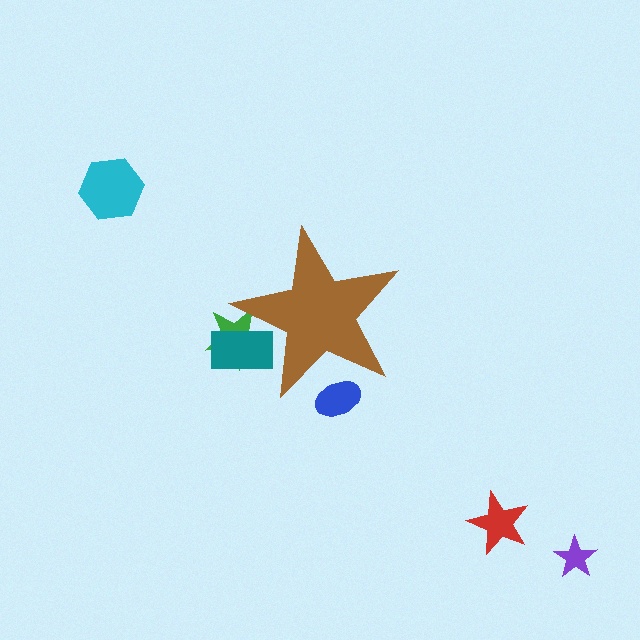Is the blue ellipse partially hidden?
Yes, the blue ellipse is partially hidden behind the brown star.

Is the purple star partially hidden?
No, the purple star is fully visible.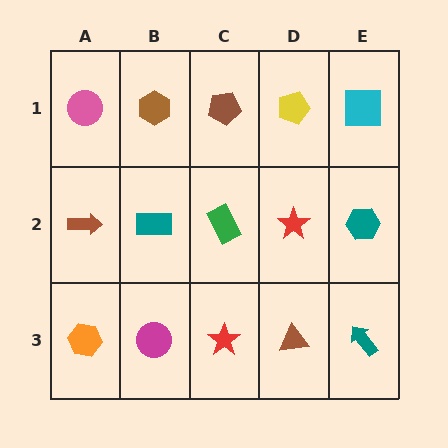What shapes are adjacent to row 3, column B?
A teal rectangle (row 2, column B), an orange hexagon (row 3, column A), a red star (row 3, column C).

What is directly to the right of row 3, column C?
A brown triangle.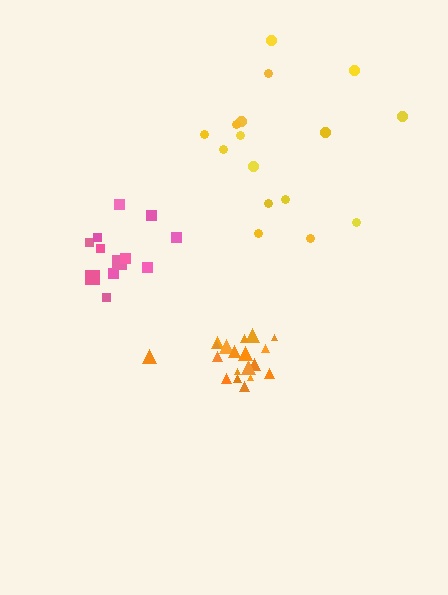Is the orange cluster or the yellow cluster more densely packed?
Orange.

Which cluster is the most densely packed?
Orange.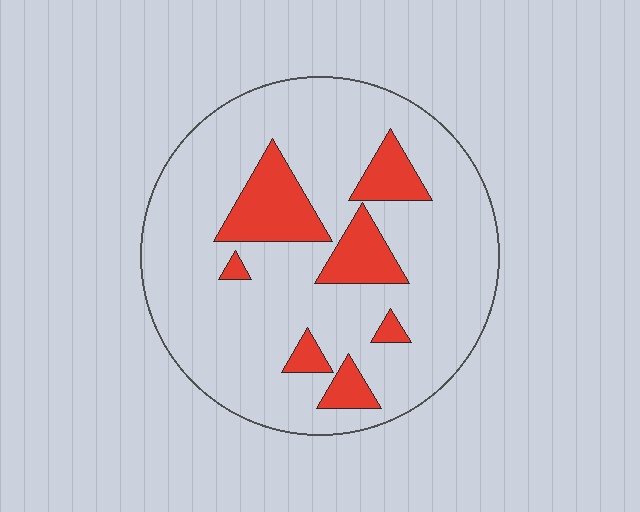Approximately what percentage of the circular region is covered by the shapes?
Approximately 15%.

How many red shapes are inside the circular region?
7.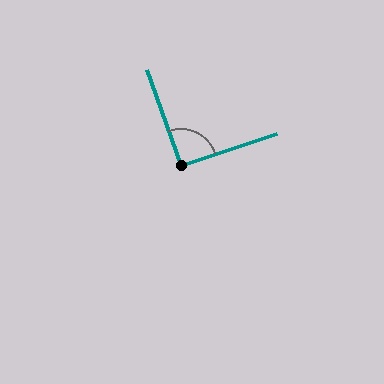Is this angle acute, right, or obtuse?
It is approximately a right angle.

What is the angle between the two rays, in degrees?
Approximately 91 degrees.